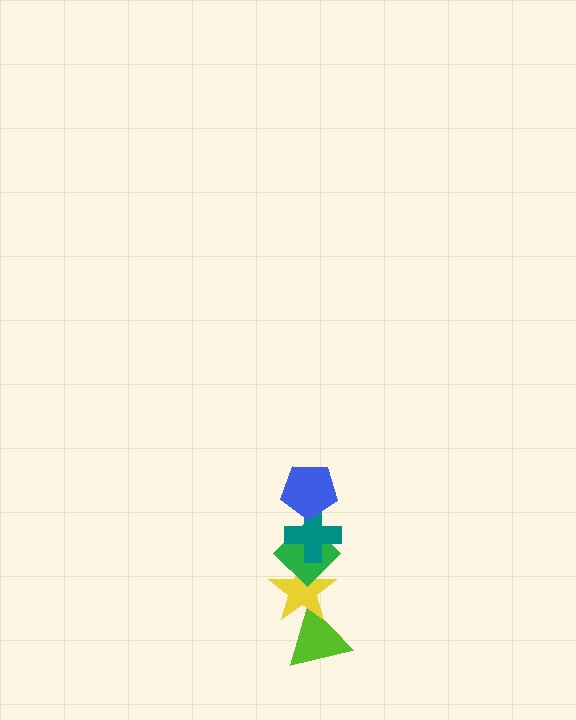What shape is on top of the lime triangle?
The yellow star is on top of the lime triangle.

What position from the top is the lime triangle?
The lime triangle is 5th from the top.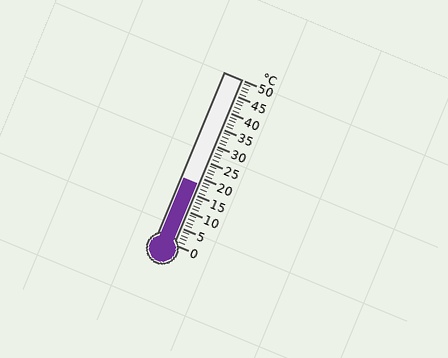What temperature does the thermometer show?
The thermometer shows approximately 18°C.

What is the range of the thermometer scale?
The thermometer scale ranges from 0°C to 50°C.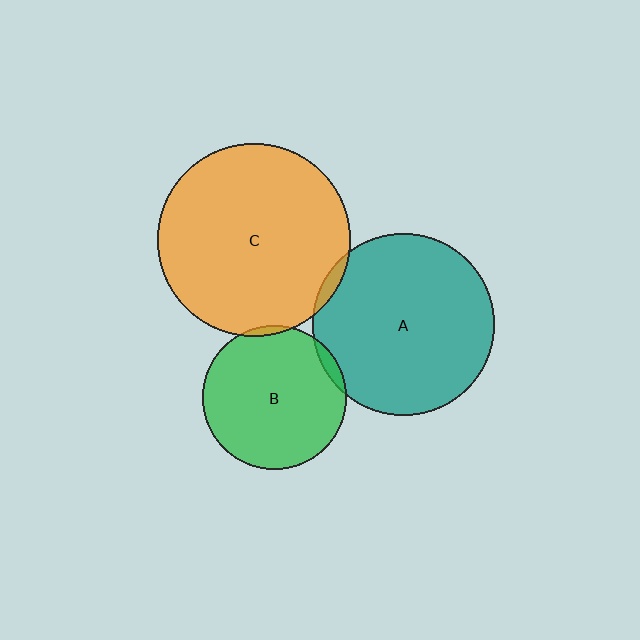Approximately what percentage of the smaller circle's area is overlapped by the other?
Approximately 5%.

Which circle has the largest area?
Circle C (orange).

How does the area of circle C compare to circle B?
Approximately 1.8 times.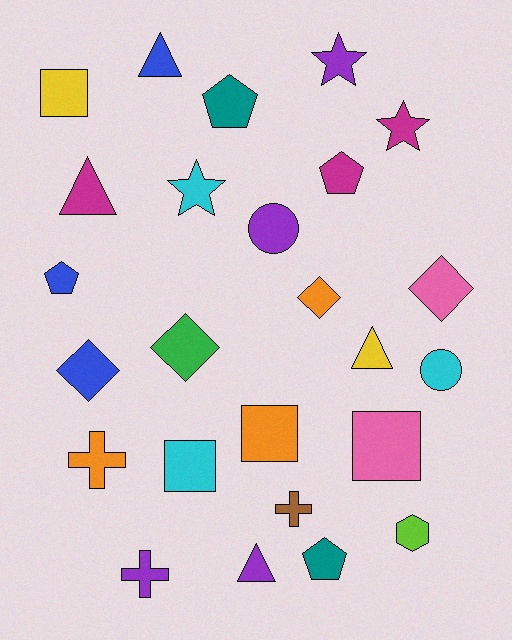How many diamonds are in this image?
There are 4 diamonds.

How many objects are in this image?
There are 25 objects.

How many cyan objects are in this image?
There are 3 cyan objects.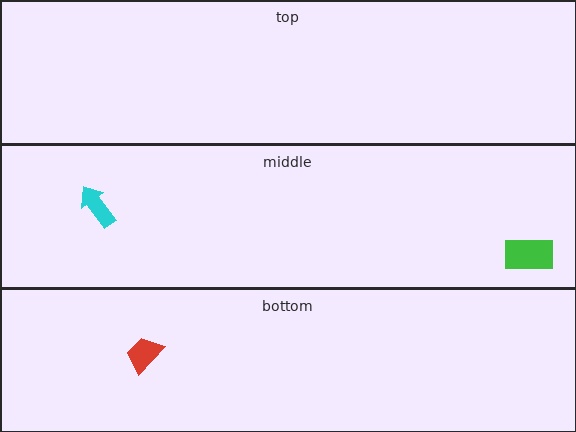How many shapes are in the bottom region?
1.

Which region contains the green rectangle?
The middle region.